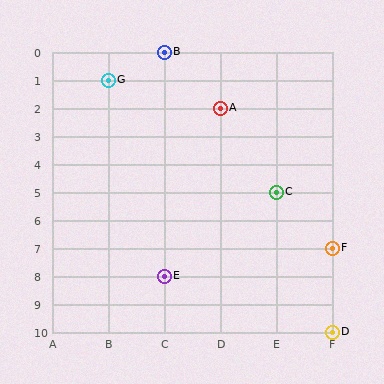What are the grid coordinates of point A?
Point A is at grid coordinates (D, 2).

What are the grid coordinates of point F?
Point F is at grid coordinates (F, 7).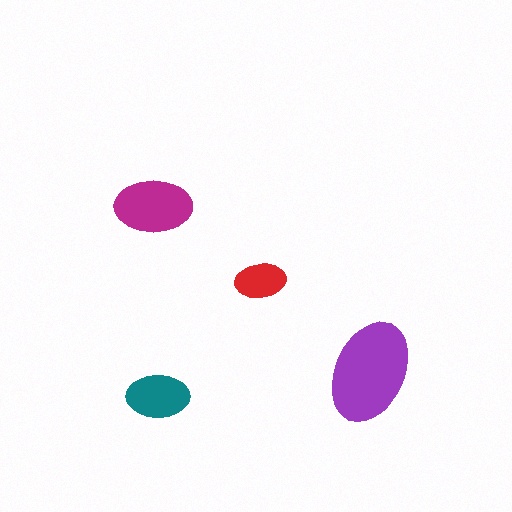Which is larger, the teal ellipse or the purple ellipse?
The purple one.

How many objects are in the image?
There are 4 objects in the image.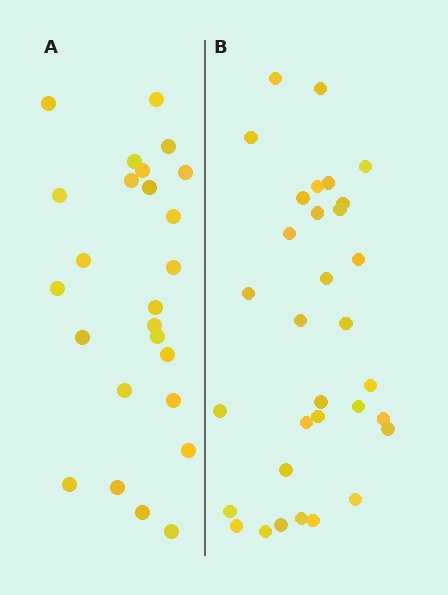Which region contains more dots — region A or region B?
Region B (the right region) has more dots.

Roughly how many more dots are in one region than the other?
Region B has roughly 8 or so more dots than region A.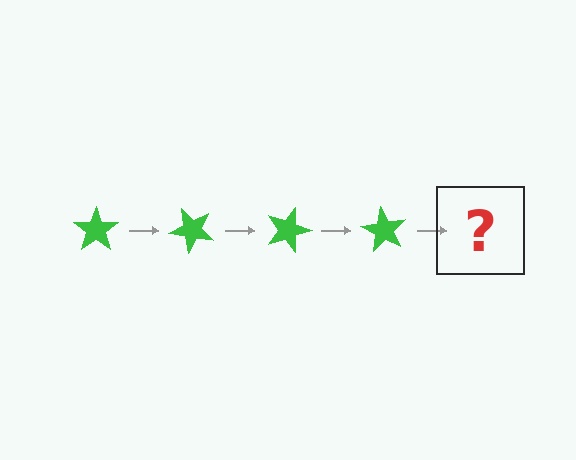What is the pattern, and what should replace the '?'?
The pattern is that the star rotates 45 degrees each step. The '?' should be a green star rotated 180 degrees.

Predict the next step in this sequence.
The next step is a green star rotated 180 degrees.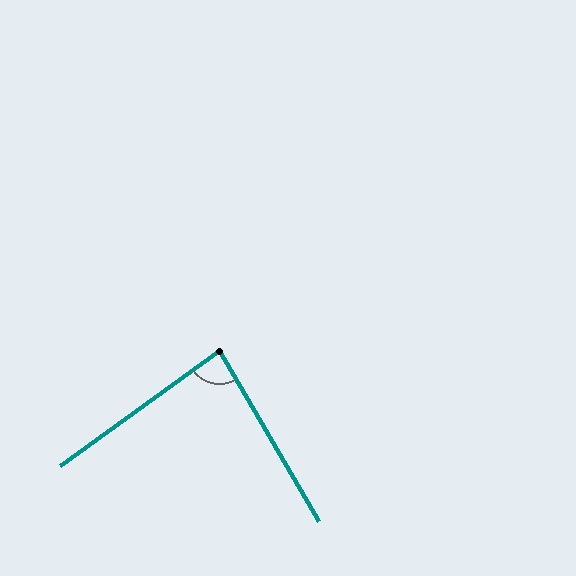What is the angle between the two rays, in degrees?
Approximately 84 degrees.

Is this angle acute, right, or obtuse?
It is acute.